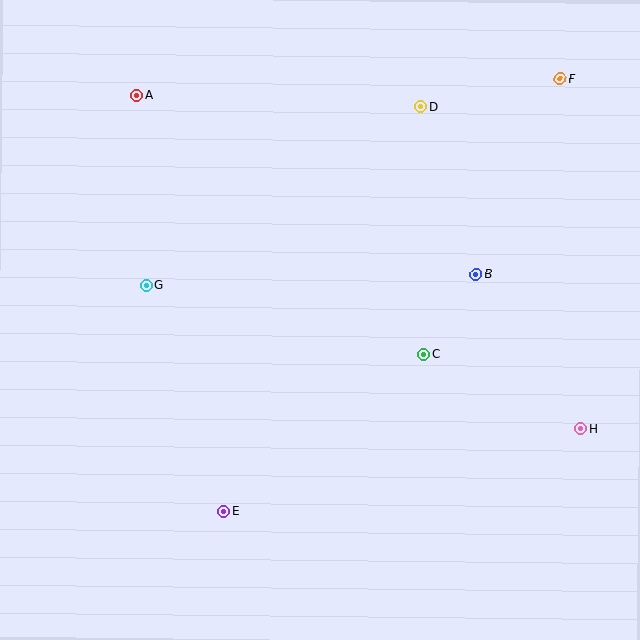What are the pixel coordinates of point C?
Point C is at (424, 354).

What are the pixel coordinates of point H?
Point H is at (581, 428).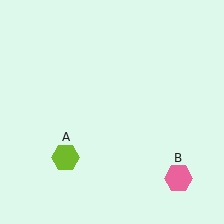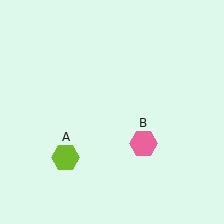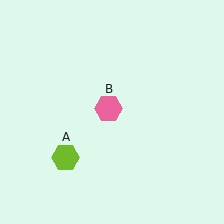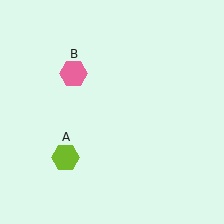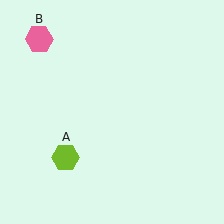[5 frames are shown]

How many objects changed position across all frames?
1 object changed position: pink hexagon (object B).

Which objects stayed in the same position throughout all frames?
Lime hexagon (object A) remained stationary.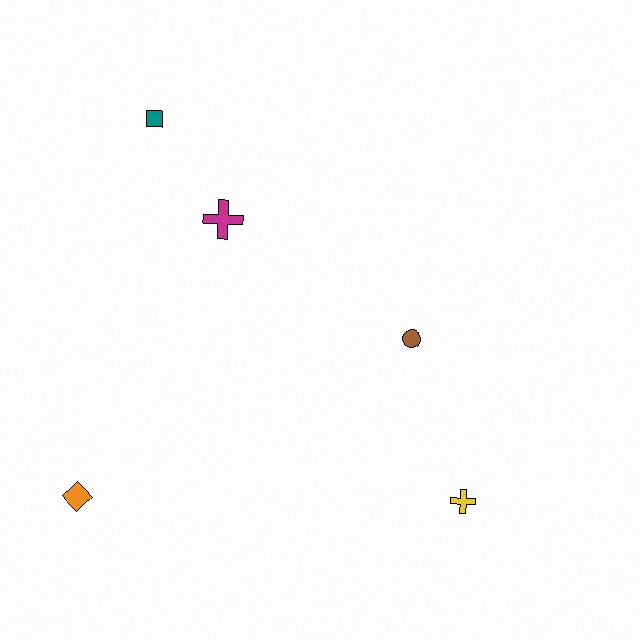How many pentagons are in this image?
There are no pentagons.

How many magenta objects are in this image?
There is 1 magenta object.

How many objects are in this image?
There are 5 objects.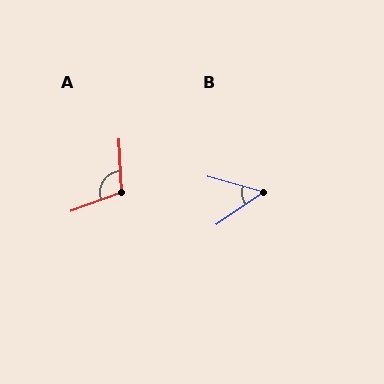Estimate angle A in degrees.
Approximately 107 degrees.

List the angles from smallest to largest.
B (49°), A (107°).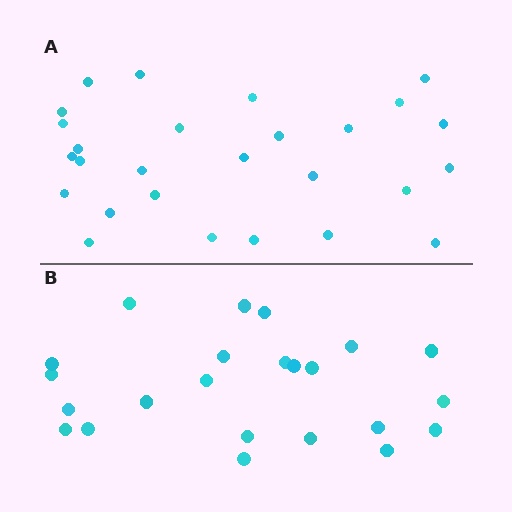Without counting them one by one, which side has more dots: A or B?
Region A (the top region) has more dots.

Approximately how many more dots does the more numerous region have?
Region A has about 4 more dots than region B.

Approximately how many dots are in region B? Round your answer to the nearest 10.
About 20 dots. (The exact count is 23, which rounds to 20.)